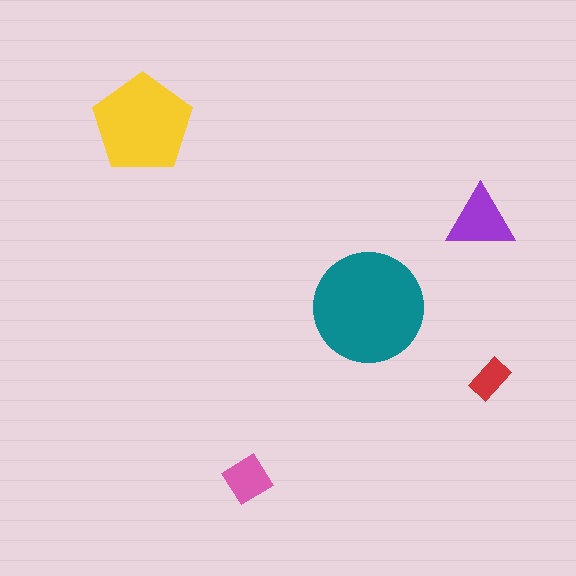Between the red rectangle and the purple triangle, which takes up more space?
The purple triangle.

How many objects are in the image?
There are 5 objects in the image.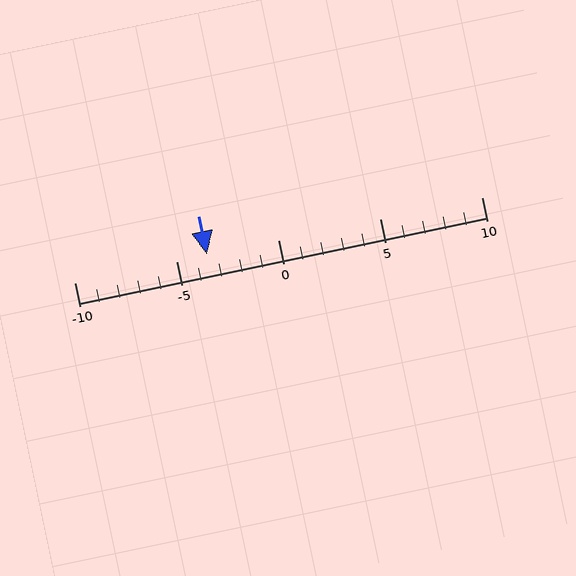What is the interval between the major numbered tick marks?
The major tick marks are spaced 5 units apart.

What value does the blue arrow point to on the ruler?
The blue arrow points to approximately -4.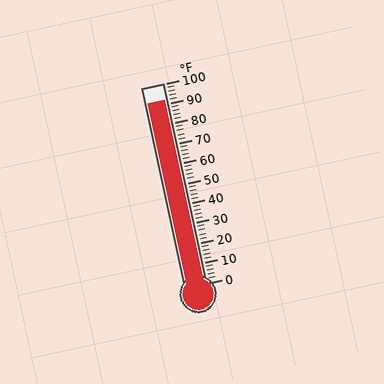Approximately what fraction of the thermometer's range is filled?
The thermometer is filled to approximately 90% of its range.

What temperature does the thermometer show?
The thermometer shows approximately 92°F.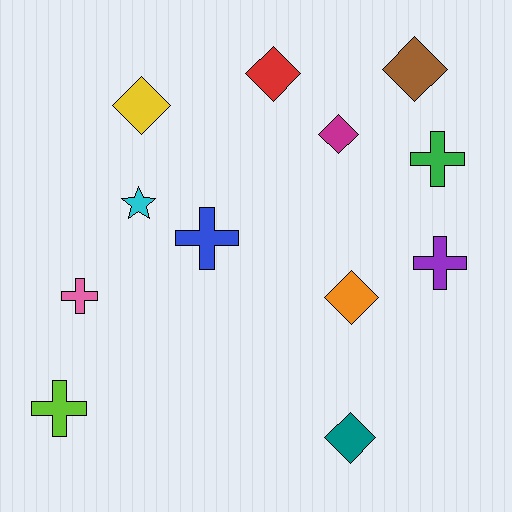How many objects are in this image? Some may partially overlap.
There are 12 objects.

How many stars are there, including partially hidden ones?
There is 1 star.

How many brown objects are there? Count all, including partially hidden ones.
There is 1 brown object.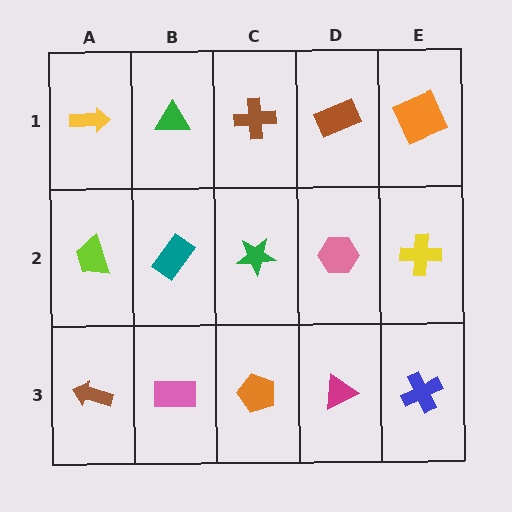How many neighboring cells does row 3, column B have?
3.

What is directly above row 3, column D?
A pink hexagon.